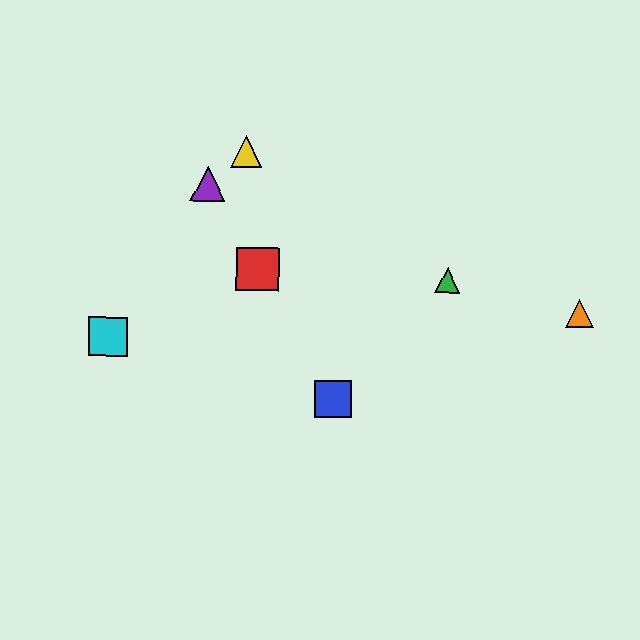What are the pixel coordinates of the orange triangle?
The orange triangle is at (580, 313).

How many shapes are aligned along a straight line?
3 shapes (the red square, the blue square, the purple triangle) are aligned along a straight line.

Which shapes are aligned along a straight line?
The red square, the blue square, the purple triangle are aligned along a straight line.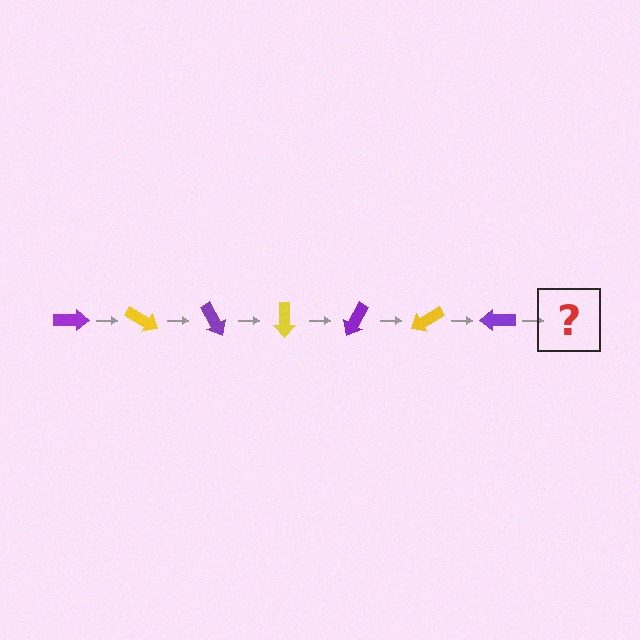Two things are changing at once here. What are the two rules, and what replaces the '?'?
The two rules are that it rotates 30 degrees each step and the color cycles through purple and yellow. The '?' should be a yellow arrow, rotated 210 degrees from the start.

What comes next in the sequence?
The next element should be a yellow arrow, rotated 210 degrees from the start.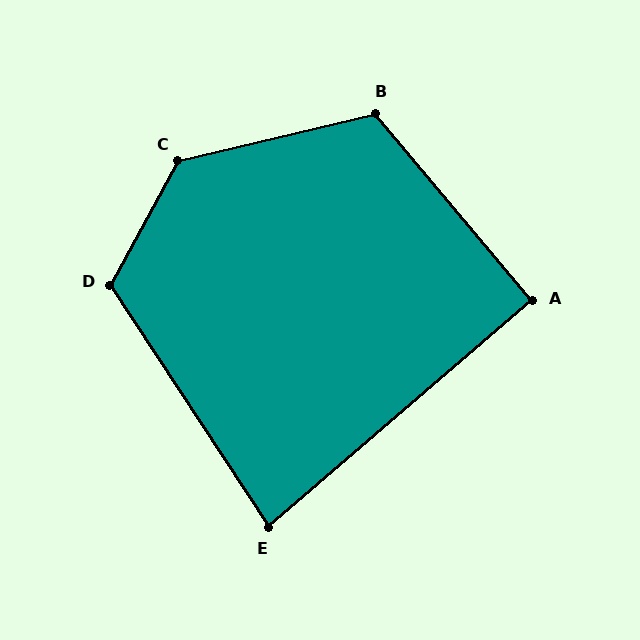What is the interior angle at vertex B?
Approximately 117 degrees (obtuse).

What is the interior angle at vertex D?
Approximately 118 degrees (obtuse).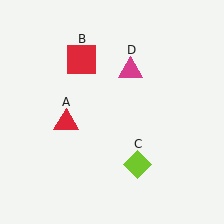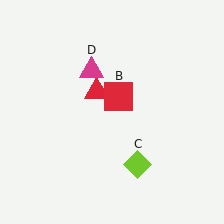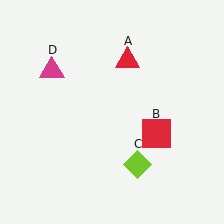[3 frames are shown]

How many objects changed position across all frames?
3 objects changed position: red triangle (object A), red square (object B), magenta triangle (object D).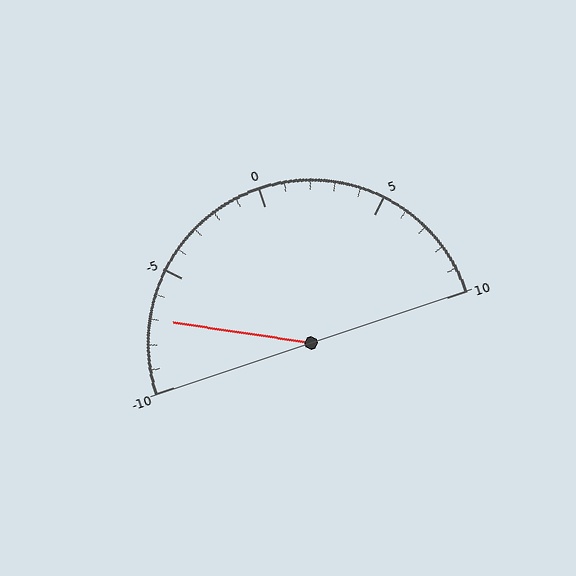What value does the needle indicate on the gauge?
The needle indicates approximately -7.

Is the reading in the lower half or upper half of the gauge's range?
The reading is in the lower half of the range (-10 to 10).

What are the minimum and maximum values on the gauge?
The gauge ranges from -10 to 10.